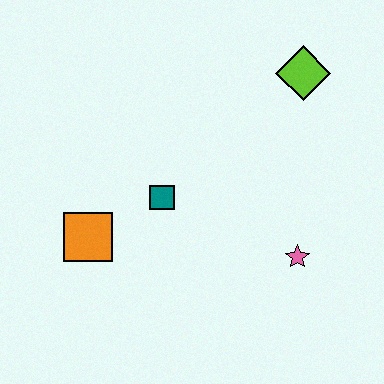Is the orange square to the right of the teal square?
No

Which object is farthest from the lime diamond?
The orange square is farthest from the lime diamond.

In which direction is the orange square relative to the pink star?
The orange square is to the left of the pink star.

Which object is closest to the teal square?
The orange square is closest to the teal square.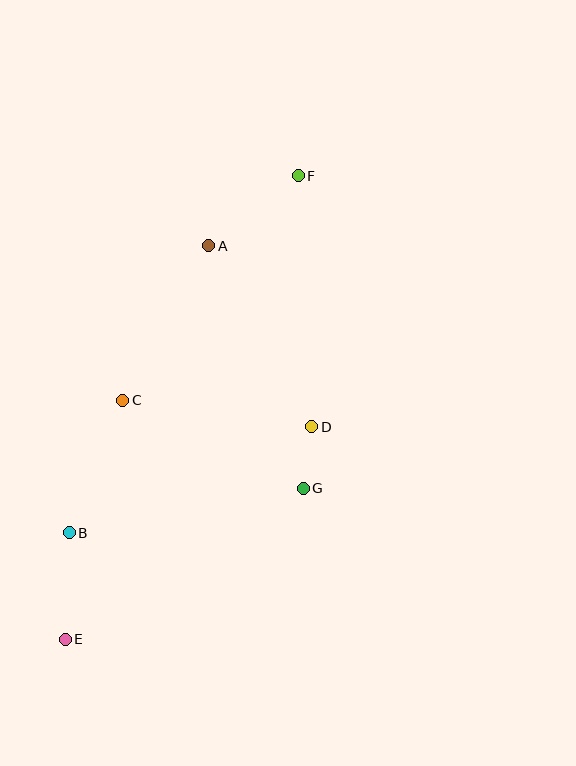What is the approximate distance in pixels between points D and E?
The distance between D and E is approximately 325 pixels.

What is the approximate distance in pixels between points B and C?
The distance between B and C is approximately 143 pixels.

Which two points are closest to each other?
Points D and G are closest to each other.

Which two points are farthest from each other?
Points E and F are farthest from each other.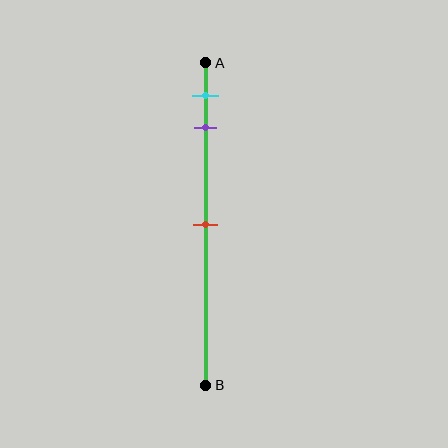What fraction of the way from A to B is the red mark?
The red mark is approximately 50% (0.5) of the way from A to B.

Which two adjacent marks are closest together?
The cyan and purple marks are the closest adjacent pair.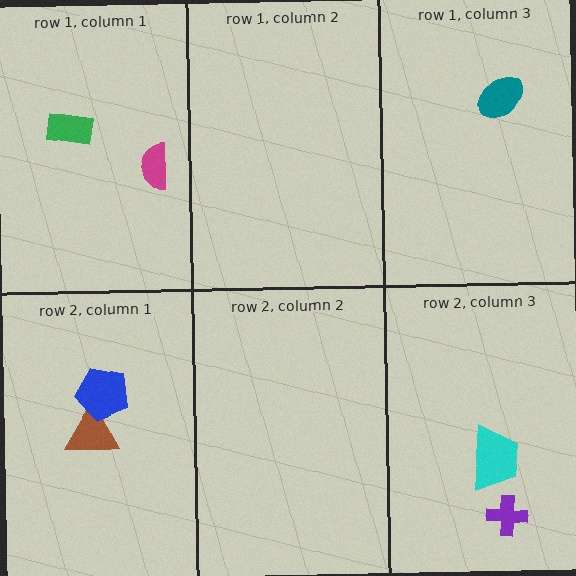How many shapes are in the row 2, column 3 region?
2.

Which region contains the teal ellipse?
The row 1, column 3 region.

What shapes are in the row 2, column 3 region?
The cyan trapezoid, the purple cross.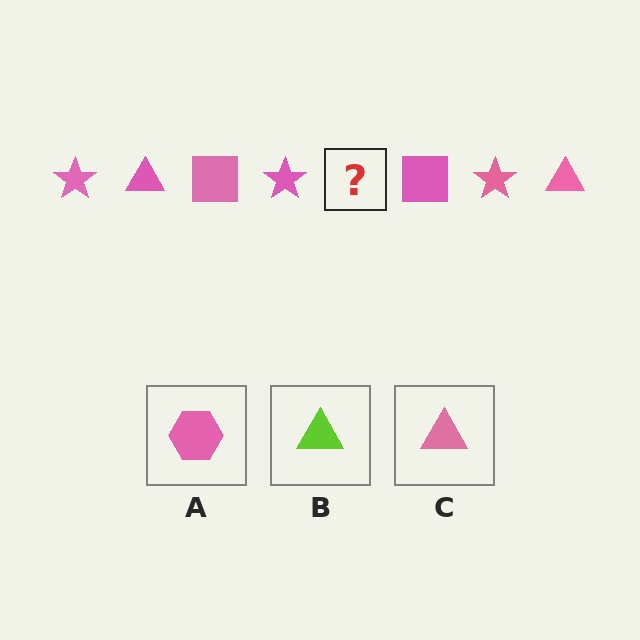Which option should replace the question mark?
Option C.